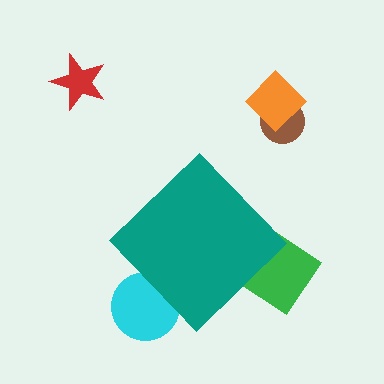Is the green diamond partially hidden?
Yes, the green diamond is partially hidden behind the teal diamond.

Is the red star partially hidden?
No, the red star is fully visible.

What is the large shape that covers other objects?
A teal diamond.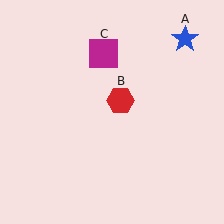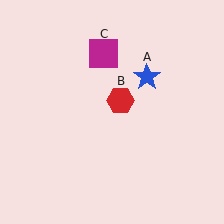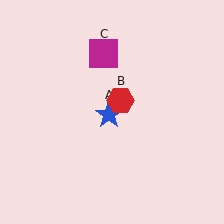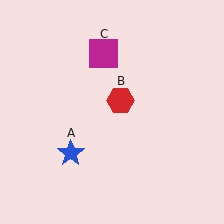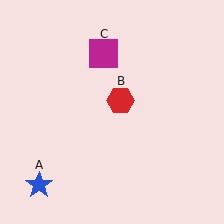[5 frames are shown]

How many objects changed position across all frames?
1 object changed position: blue star (object A).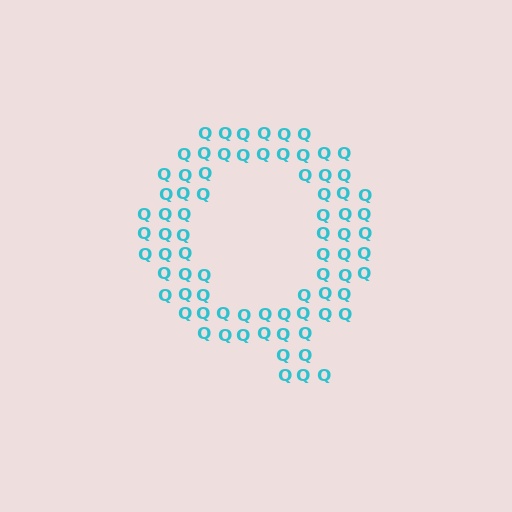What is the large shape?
The large shape is the letter Q.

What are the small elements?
The small elements are letter Q's.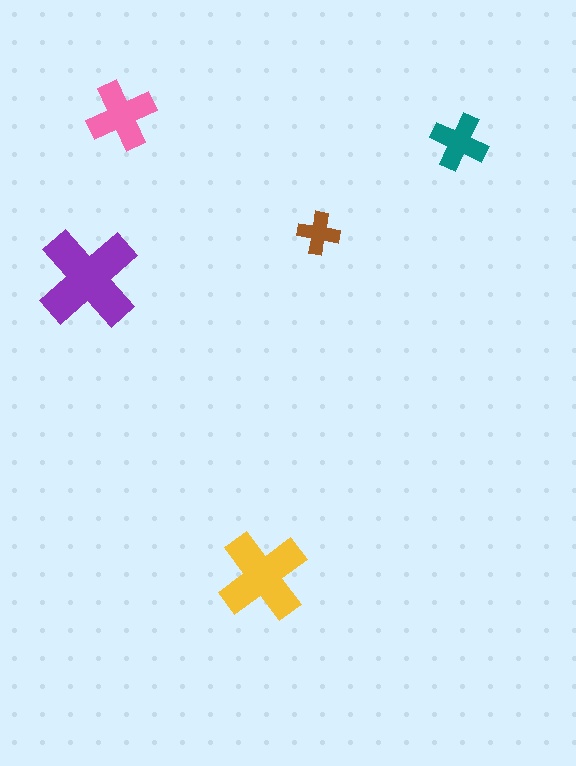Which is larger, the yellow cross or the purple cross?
The purple one.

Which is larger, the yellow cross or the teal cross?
The yellow one.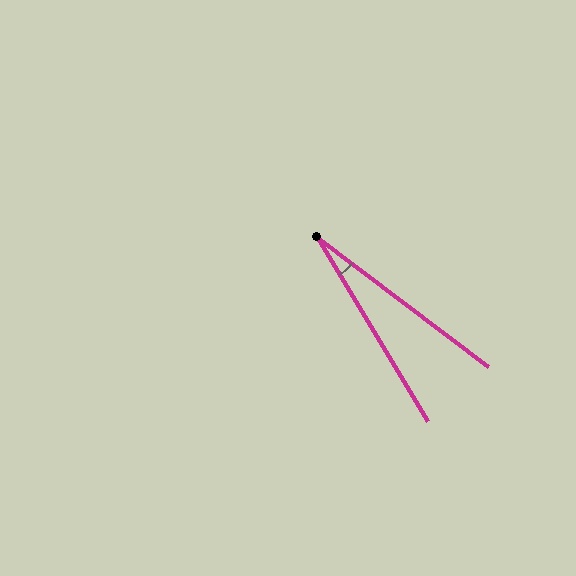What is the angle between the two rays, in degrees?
Approximately 22 degrees.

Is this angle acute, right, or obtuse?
It is acute.